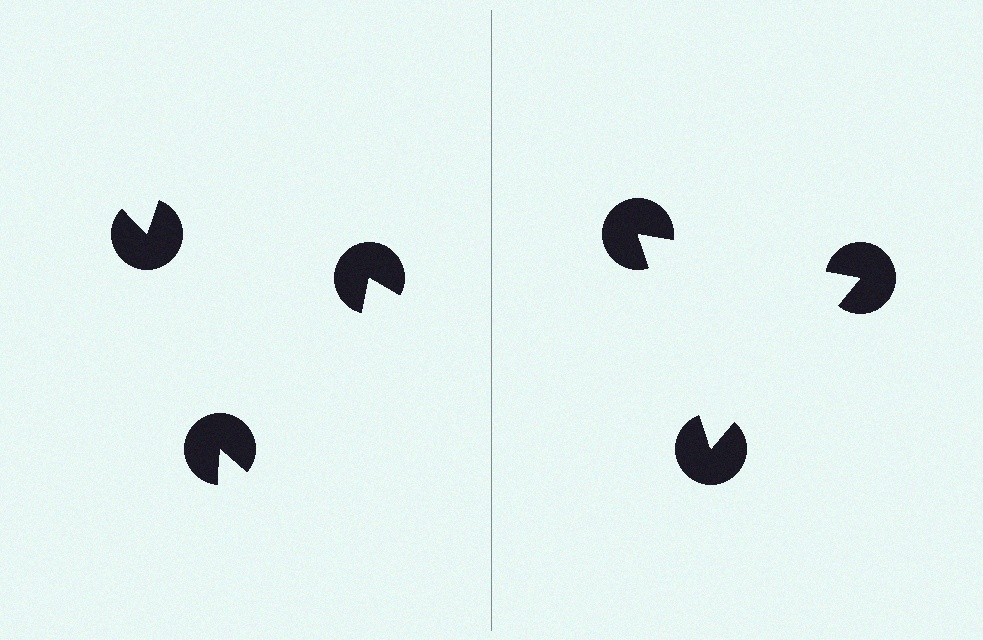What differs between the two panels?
The pac-man discs are positioned identically on both sides; only the wedge orientations differ. On the right they align to a triangle; on the left they are misaligned.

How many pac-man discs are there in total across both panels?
6 — 3 on each side.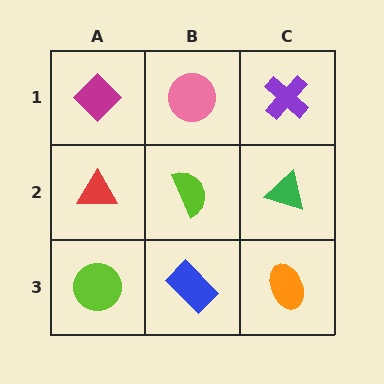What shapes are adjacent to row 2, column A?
A magenta diamond (row 1, column A), a lime circle (row 3, column A), a lime semicircle (row 2, column B).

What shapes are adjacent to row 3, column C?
A green triangle (row 2, column C), a blue rectangle (row 3, column B).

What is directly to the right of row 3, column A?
A blue rectangle.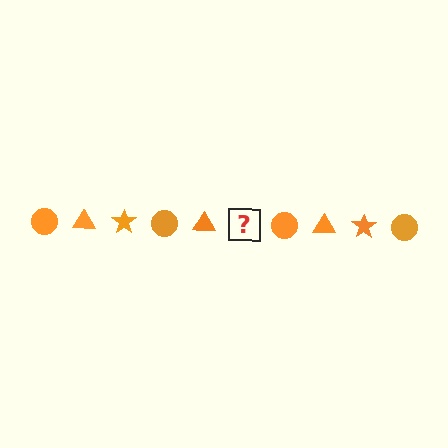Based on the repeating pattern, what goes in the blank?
The blank should be an orange star.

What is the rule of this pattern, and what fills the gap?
The rule is that the pattern cycles through circle, triangle, star shapes in orange. The gap should be filled with an orange star.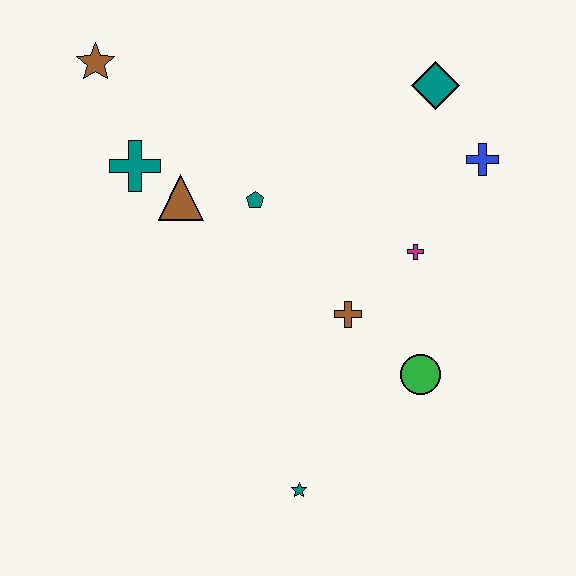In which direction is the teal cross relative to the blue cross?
The teal cross is to the left of the blue cross.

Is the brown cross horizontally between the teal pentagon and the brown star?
No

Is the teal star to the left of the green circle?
Yes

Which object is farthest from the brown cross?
The brown star is farthest from the brown cross.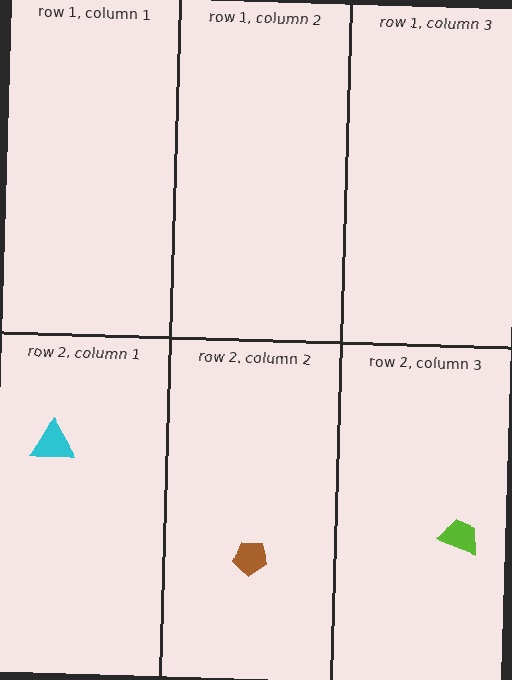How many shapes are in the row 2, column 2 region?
1.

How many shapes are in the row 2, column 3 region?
1.